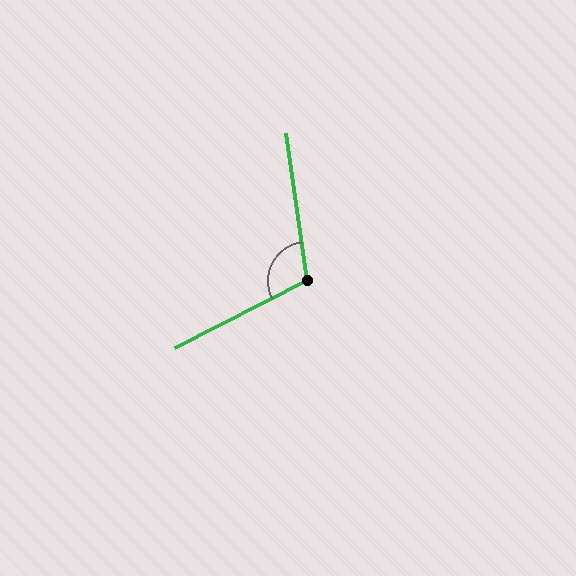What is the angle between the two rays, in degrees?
Approximately 109 degrees.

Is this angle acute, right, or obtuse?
It is obtuse.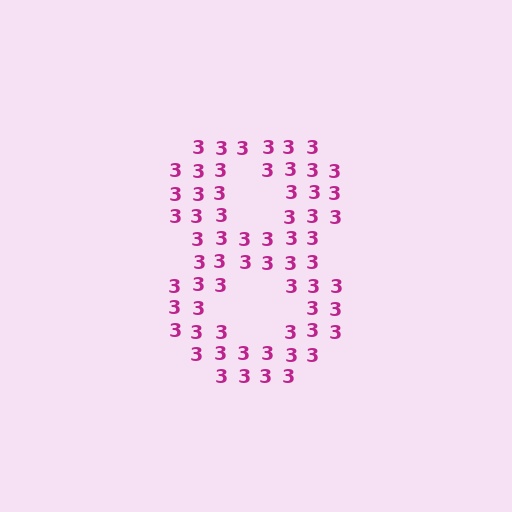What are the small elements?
The small elements are digit 3's.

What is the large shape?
The large shape is the digit 8.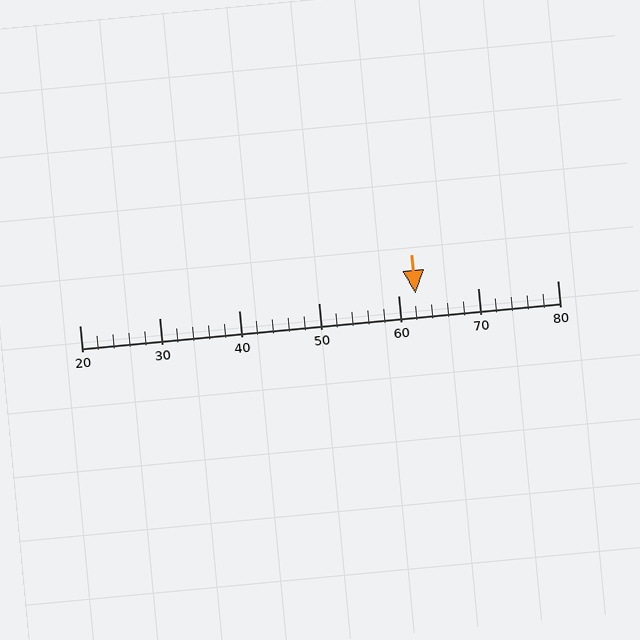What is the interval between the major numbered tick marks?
The major tick marks are spaced 10 units apart.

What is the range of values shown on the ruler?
The ruler shows values from 20 to 80.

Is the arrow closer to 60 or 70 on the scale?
The arrow is closer to 60.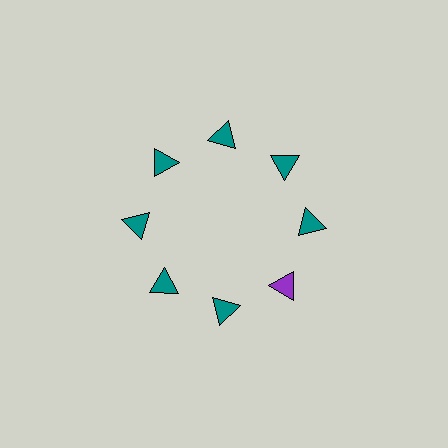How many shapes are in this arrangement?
There are 8 shapes arranged in a ring pattern.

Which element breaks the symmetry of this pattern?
The purple triangle at roughly the 4 o'clock position breaks the symmetry. All other shapes are teal triangles.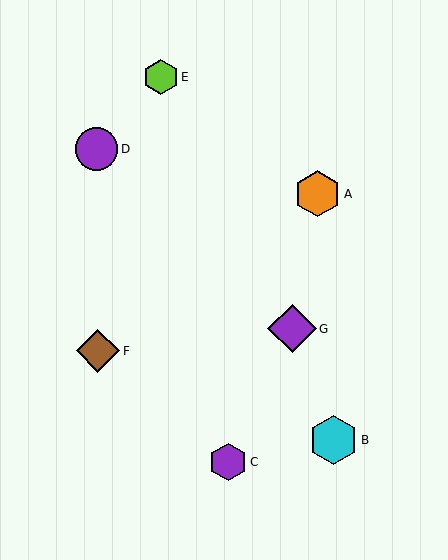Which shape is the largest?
The cyan hexagon (labeled B) is the largest.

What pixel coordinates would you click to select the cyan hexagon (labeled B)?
Click at (334, 440) to select the cyan hexagon B.